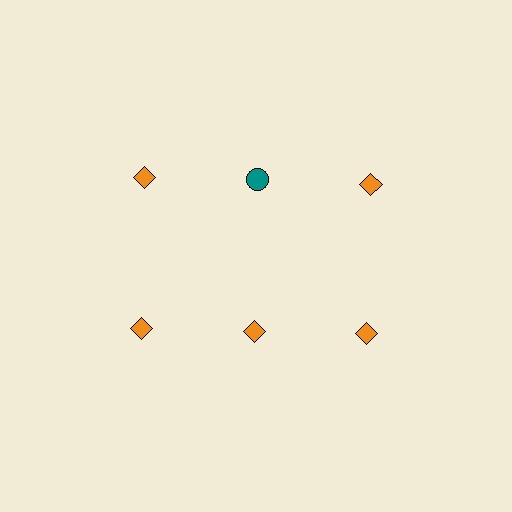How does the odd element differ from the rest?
It differs in both color (teal instead of orange) and shape (circle instead of diamond).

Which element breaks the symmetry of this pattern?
The teal circle in the top row, second from left column breaks the symmetry. All other shapes are orange diamonds.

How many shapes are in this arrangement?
There are 6 shapes arranged in a grid pattern.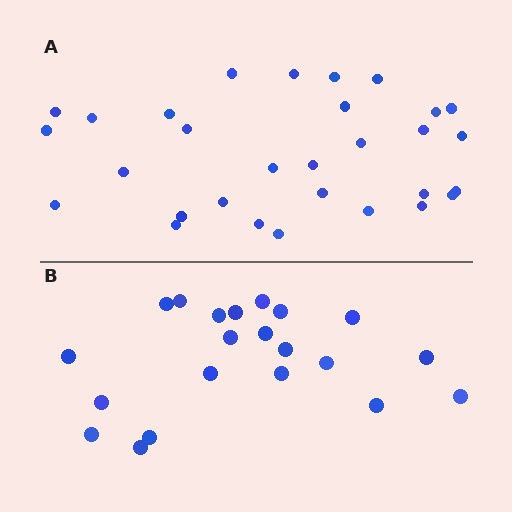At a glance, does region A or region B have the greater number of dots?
Region A (the top region) has more dots.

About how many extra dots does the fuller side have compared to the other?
Region A has roughly 8 or so more dots than region B.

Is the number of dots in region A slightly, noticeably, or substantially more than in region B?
Region A has noticeably more, but not dramatically so. The ratio is roughly 1.4 to 1.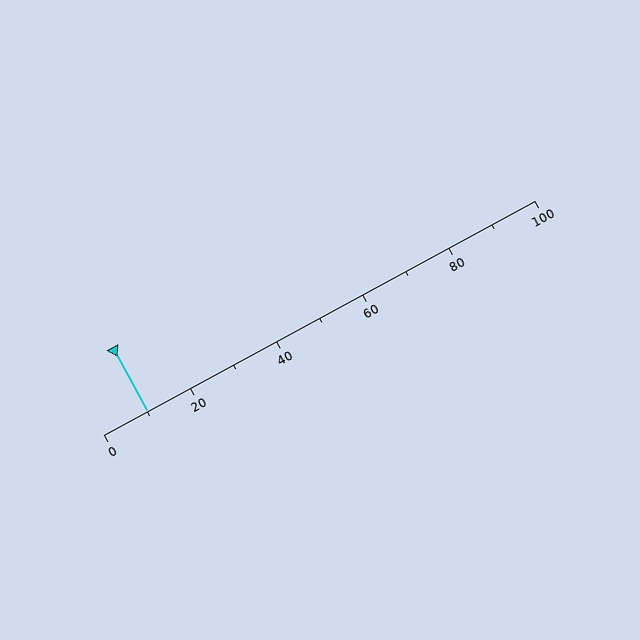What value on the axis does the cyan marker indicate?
The marker indicates approximately 10.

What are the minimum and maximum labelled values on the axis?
The axis runs from 0 to 100.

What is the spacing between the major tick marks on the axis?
The major ticks are spaced 20 apart.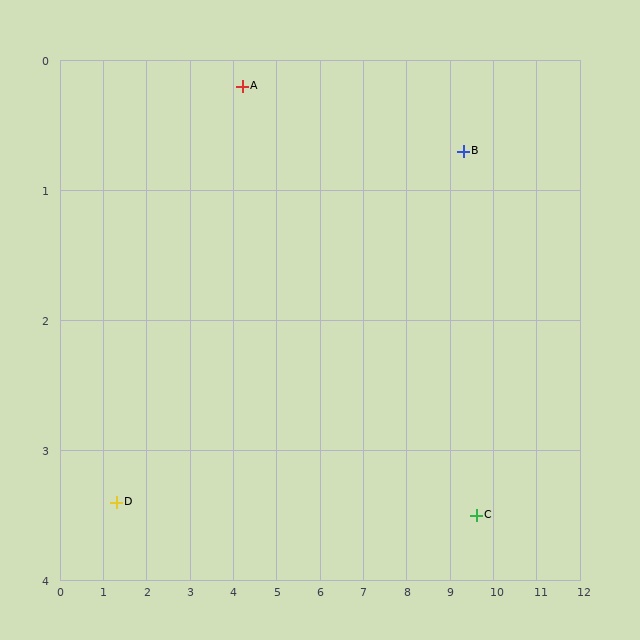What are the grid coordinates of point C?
Point C is at approximately (9.6, 3.5).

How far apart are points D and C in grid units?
Points D and C are about 8.3 grid units apart.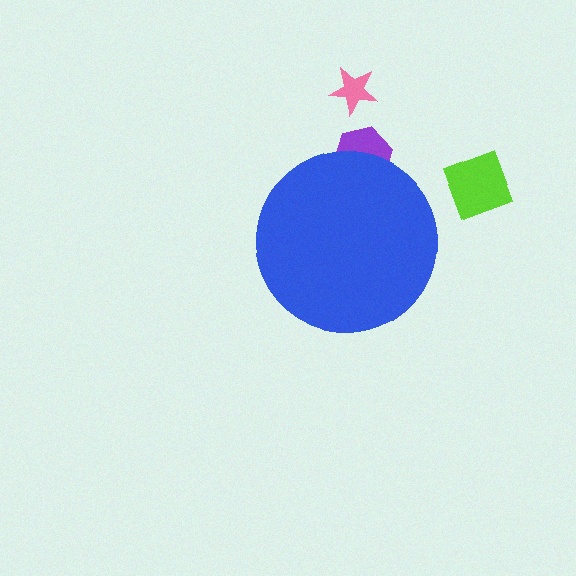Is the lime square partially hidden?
No, the lime square is fully visible.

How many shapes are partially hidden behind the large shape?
1 shape is partially hidden.